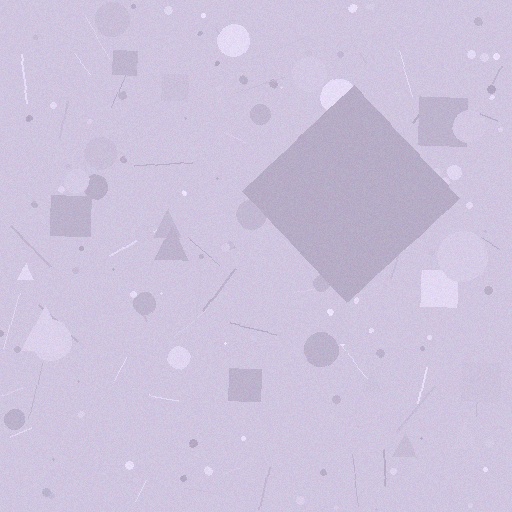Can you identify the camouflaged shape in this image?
The camouflaged shape is a diamond.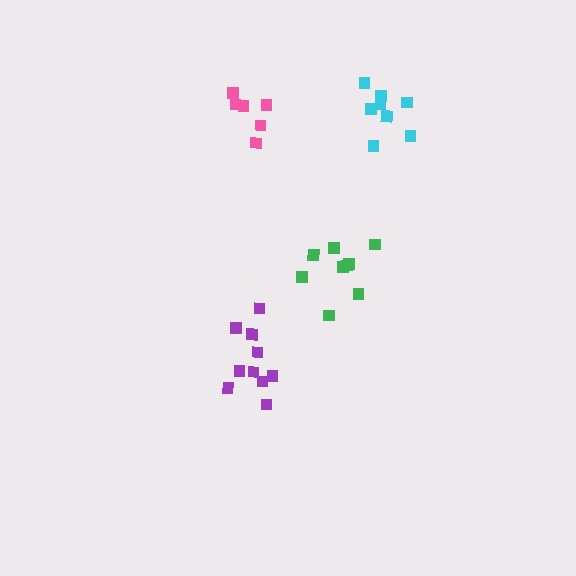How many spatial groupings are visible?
There are 4 spatial groupings.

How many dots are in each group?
Group 1: 9 dots, Group 2: 10 dots, Group 3: 8 dots, Group 4: 6 dots (33 total).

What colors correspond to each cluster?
The clusters are colored: green, purple, cyan, pink.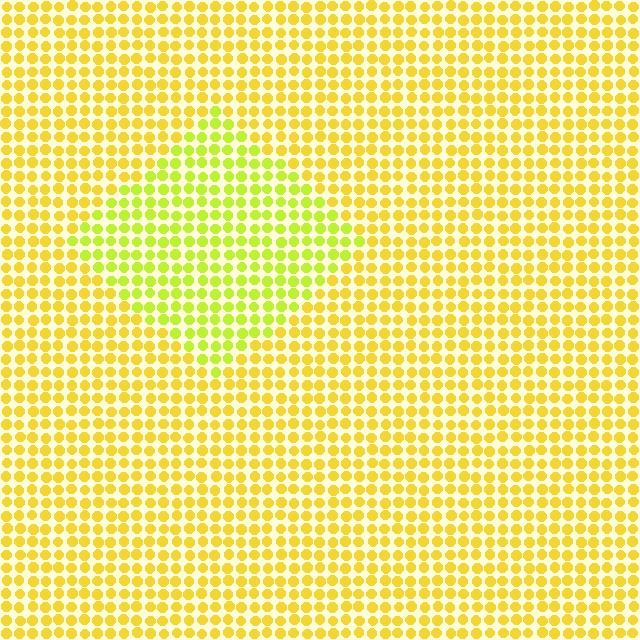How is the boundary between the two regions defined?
The boundary is defined purely by a slight shift in hue (about 26 degrees). Spacing, size, and orientation are identical on both sides.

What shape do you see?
I see a diamond.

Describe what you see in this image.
The image is filled with small yellow elements in a uniform arrangement. A diamond-shaped region is visible where the elements are tinted to a slightly different hue, forming a subtle color boundary.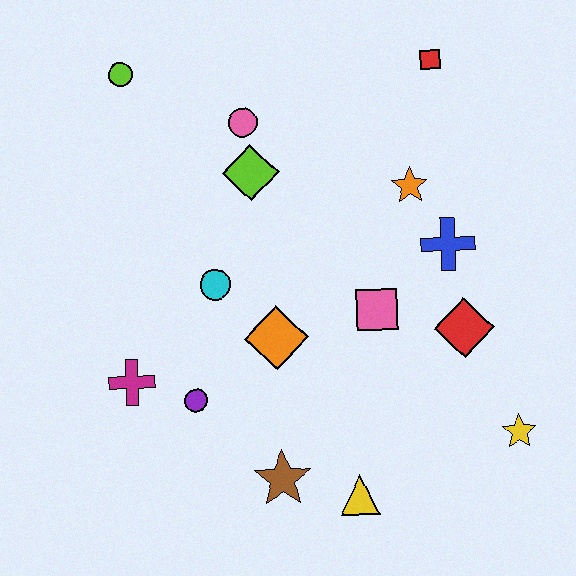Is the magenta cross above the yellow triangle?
Yes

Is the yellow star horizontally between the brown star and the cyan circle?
No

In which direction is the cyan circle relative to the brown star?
The cyan circle is above the brown star.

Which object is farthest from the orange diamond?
The red square is farthest from the orange diamond.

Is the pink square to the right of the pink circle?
Yes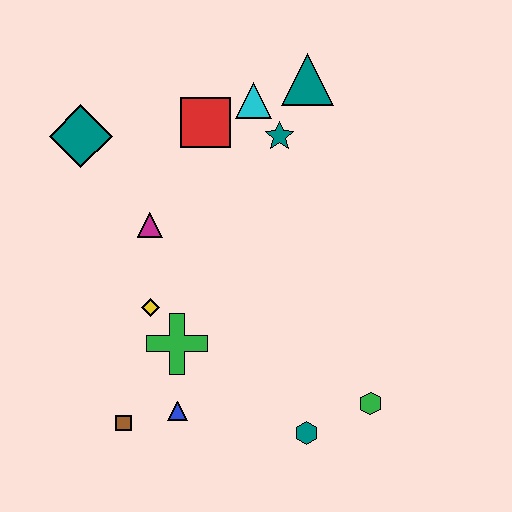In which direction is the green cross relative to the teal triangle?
The green cross is below the teal triangle.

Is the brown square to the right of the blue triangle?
No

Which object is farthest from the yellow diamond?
The teal triangle is farthest from the yellow diamond.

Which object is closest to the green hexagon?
The teal hexagon is closest to the green hexagon.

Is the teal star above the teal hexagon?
Yes